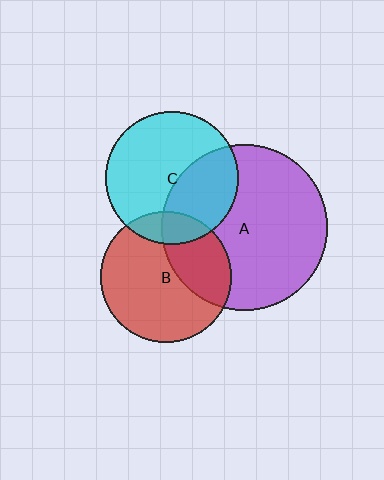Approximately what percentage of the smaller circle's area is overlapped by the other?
Approximately 35%.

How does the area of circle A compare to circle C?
Approximately 1.6 times.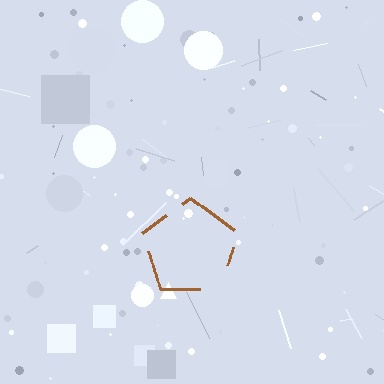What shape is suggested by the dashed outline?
The dashed outline suggests a pentagon.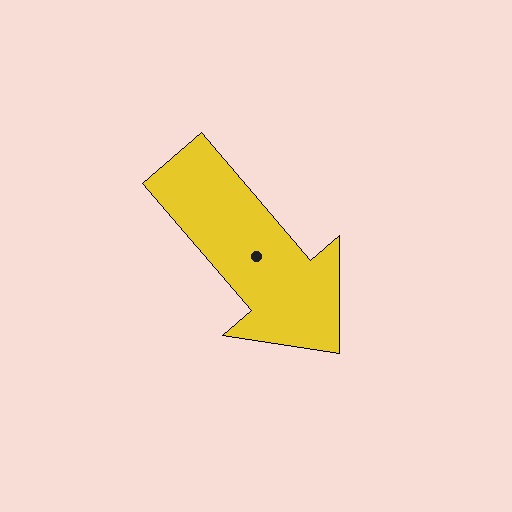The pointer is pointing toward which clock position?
Roughly 5 o'clock.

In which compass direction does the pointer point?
Southeast.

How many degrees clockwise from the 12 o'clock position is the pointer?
Approximately 139 degrees.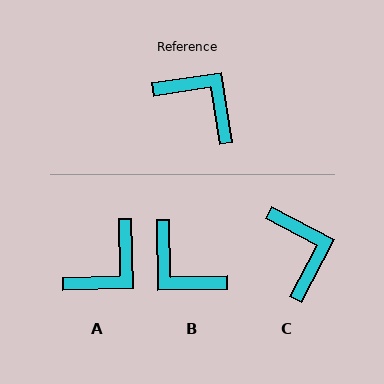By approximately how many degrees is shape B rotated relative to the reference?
Approximately 172 degrees counter-clockwise.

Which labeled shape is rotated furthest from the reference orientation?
B, about 172 degrees away.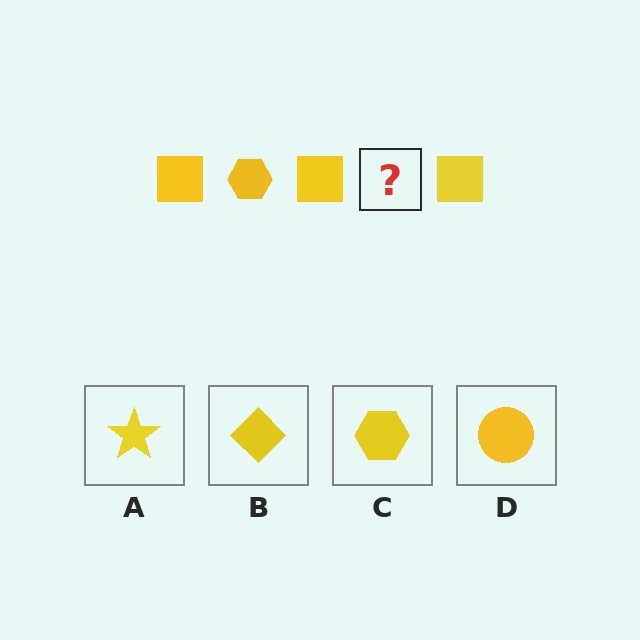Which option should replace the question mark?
Option C.